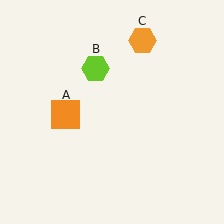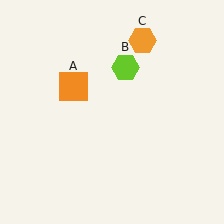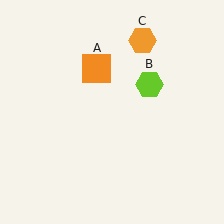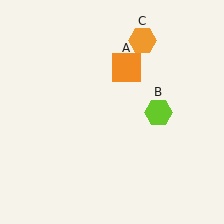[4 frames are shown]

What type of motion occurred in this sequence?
The orange square (object A), lime hexagon (object B) rotated clockwise around the center of the scene.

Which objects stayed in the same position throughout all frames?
Orange hexagon (object C) remained stationary.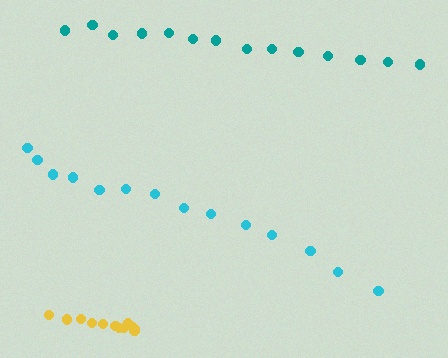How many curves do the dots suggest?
There are 3 distinct paths.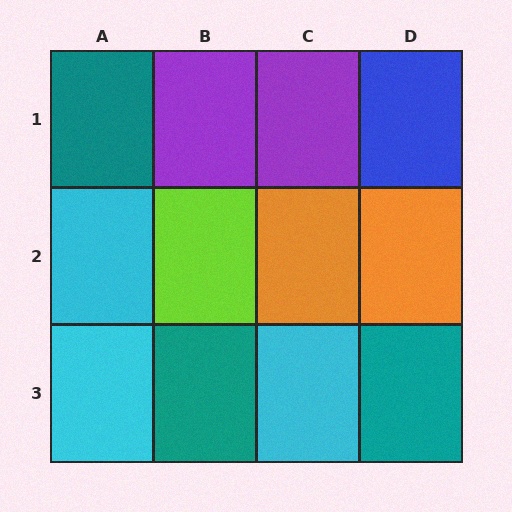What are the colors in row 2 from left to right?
Cyan, lime, orange, orange.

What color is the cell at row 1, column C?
Purple.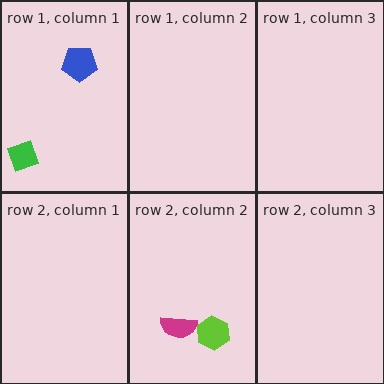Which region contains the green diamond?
The row 1, column 1 region.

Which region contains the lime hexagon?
The row 2, column 2 region.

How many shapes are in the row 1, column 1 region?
2.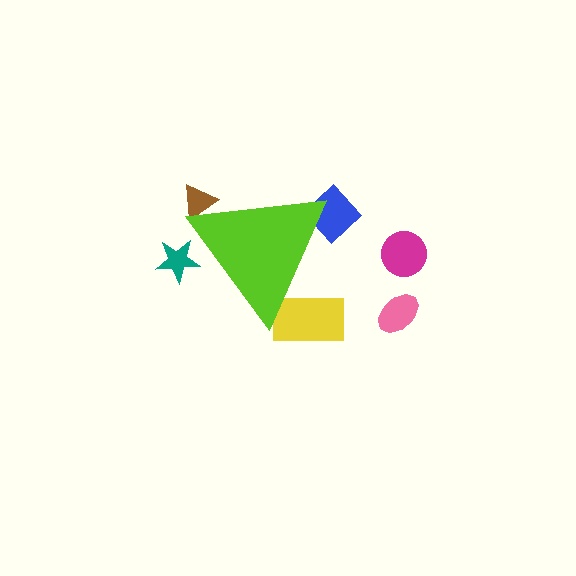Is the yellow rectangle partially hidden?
Yes, the yellow rectangle is partially hidden behind the lime triangle.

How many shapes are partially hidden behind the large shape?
4 shapes are partially hidden.